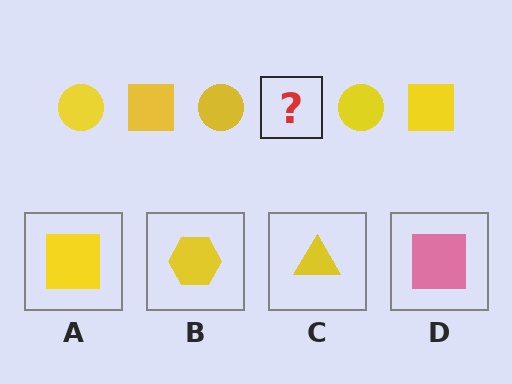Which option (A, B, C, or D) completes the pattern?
A.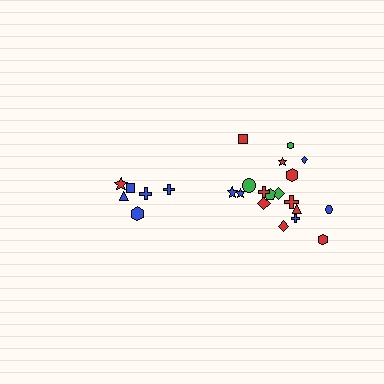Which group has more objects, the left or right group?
The right group.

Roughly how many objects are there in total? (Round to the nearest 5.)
Roughly 25 objects in total.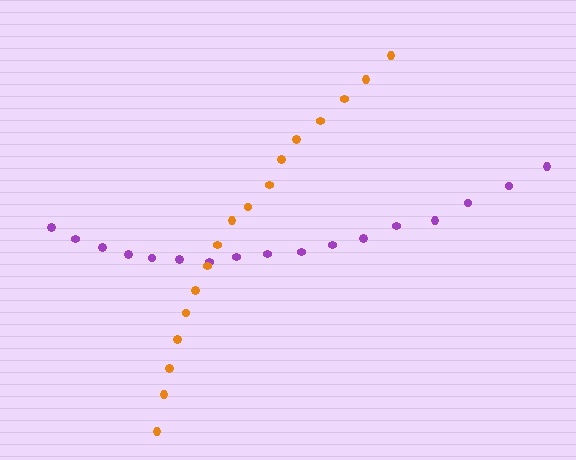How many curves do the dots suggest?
There are 2 distinct paths.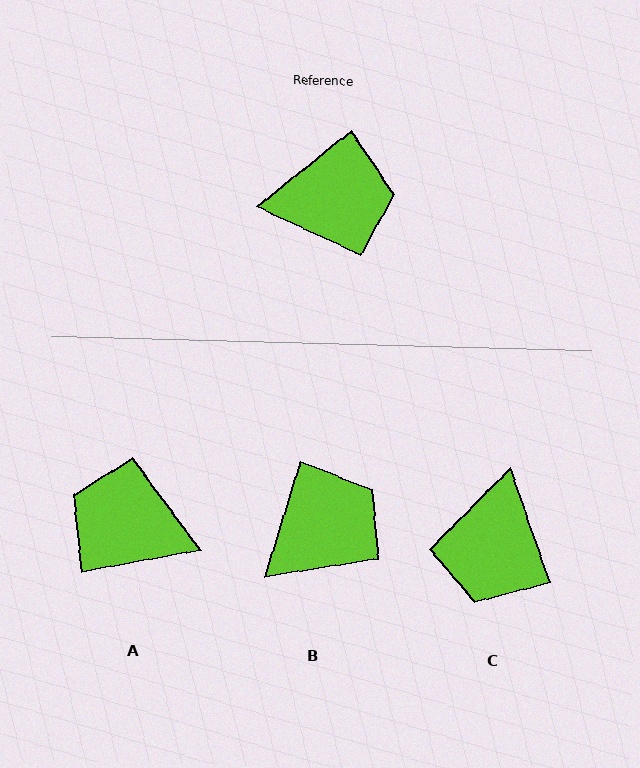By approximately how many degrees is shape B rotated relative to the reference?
Approximately 34 degrees counter-clockwise.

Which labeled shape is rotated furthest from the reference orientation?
A, about 152 degrees away.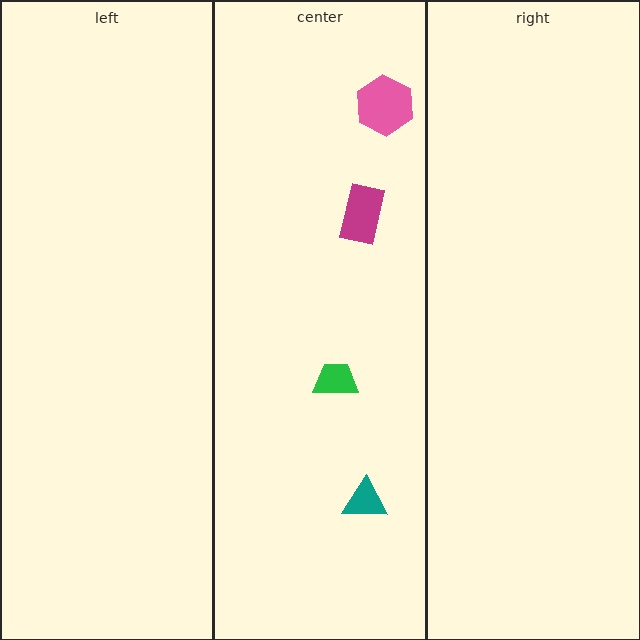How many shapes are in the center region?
4.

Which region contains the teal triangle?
The center region.